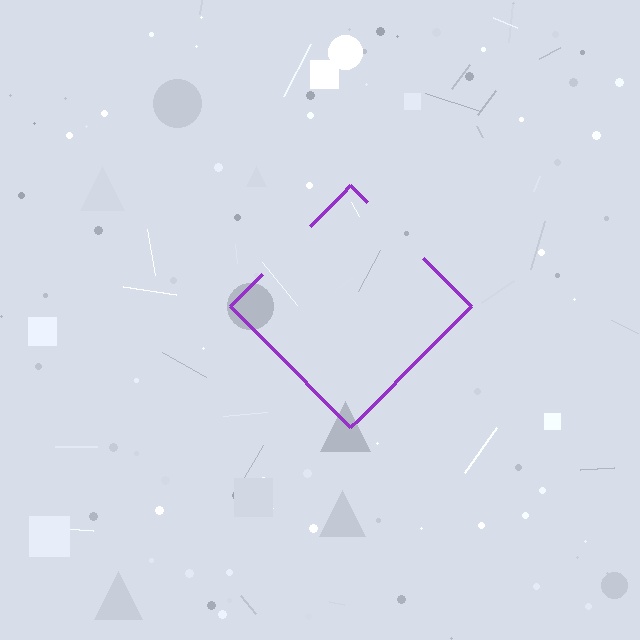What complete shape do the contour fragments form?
The contour fragments form a diamond.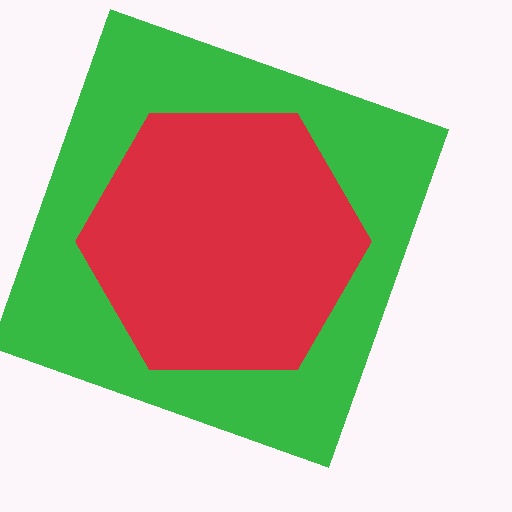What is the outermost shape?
The green square.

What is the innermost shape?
The red hexagon.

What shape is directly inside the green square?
The red hexagon.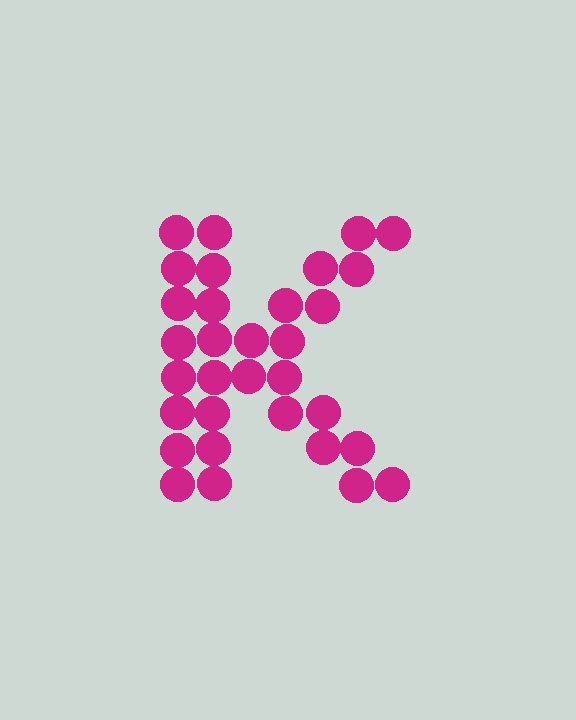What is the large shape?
The large shape is the letter K.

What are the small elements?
The small elements are circles.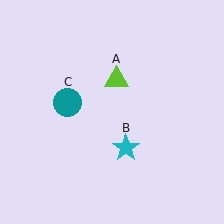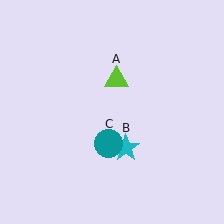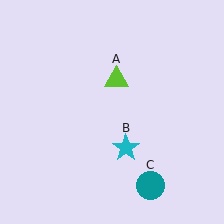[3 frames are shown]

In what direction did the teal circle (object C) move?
The teal circle (object C) moved down and to the right.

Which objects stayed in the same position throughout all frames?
Lime triangle (object A) and cyan star (object B) remained stationary.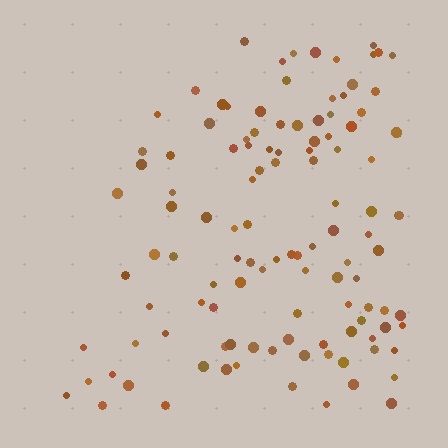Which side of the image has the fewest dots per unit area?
The left.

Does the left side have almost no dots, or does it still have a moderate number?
Still a moderate number, just noticeably fewer than the right.